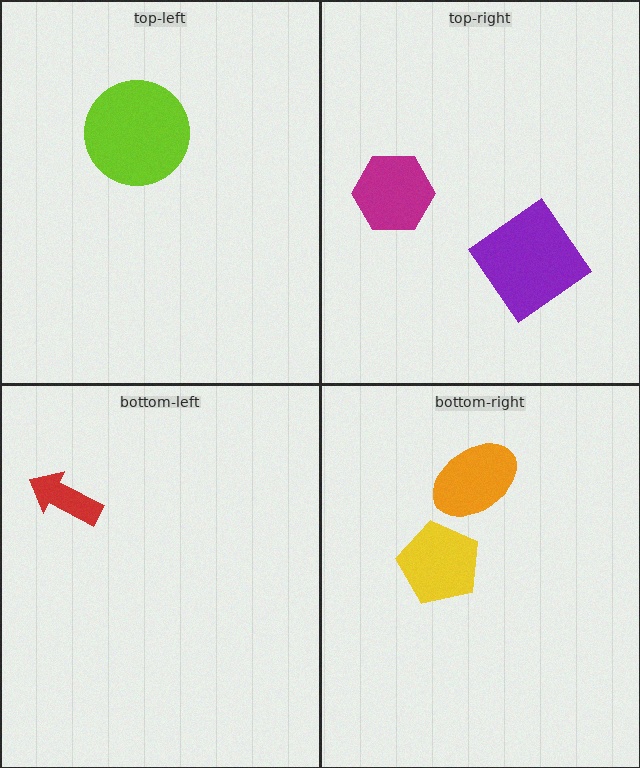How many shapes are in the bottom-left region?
1.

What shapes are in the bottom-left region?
The red arrow.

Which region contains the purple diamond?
The top-right region.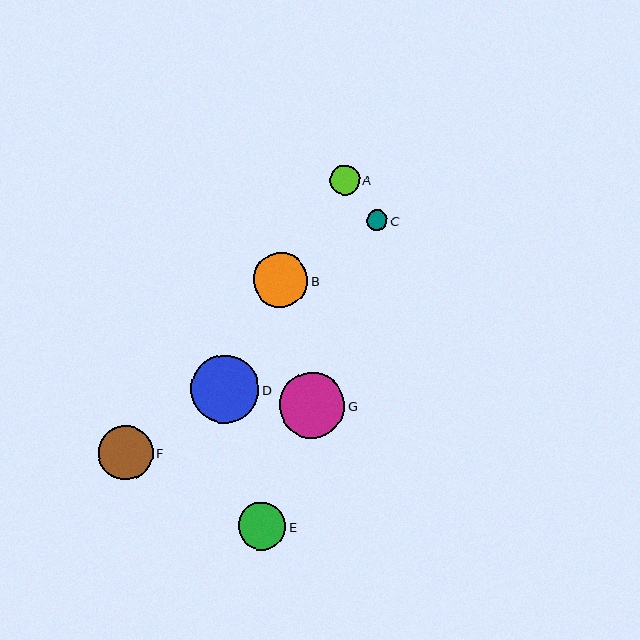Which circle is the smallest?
Circle C is the smallest with a size of approximately 20 pixels.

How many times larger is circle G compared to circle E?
Circle G is approximately 1.4 times the size of circle E.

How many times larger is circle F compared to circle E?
Circle F is approximately 1.1 times the size of circle E.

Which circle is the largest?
Circle D is the largest with a size of approximately 69 pixels.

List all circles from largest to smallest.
From largest to smallest: D, G, B, F, E, A, C.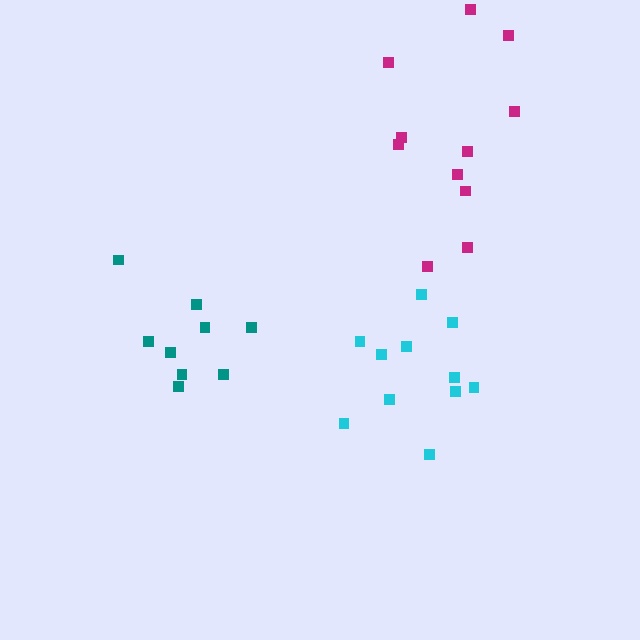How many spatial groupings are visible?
There are 3 spatial groupings.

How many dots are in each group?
Group 1: 9 dots, Group 2: 11 dots, Group 3: 11 dots (31 total).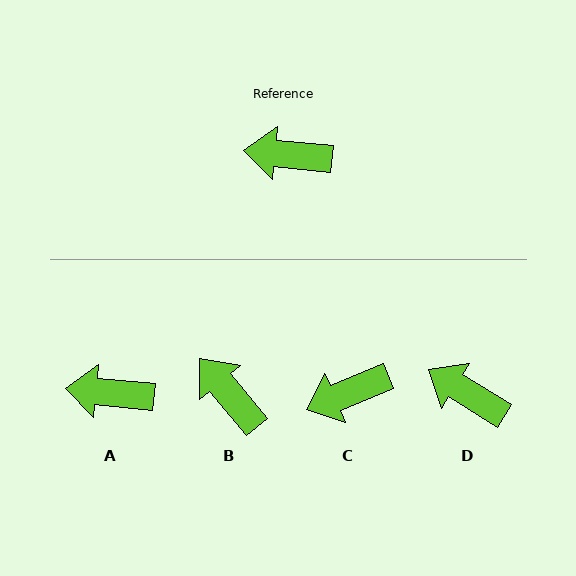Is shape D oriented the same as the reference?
No, it is off by about 26 degrees.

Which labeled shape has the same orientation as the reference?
A.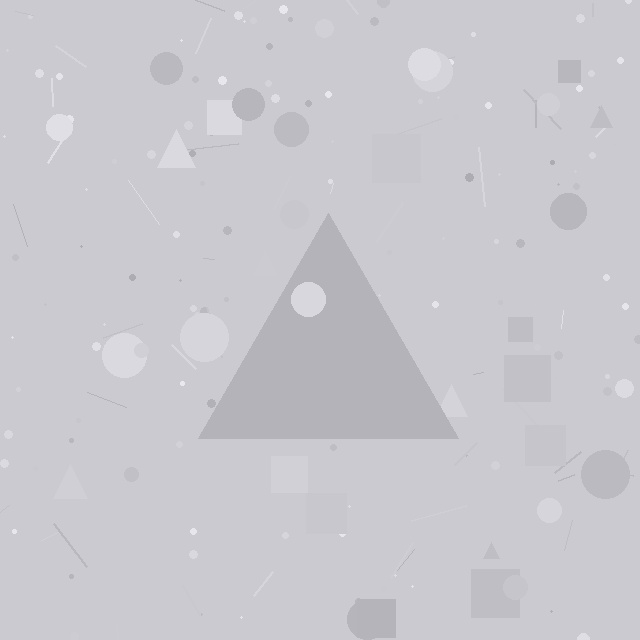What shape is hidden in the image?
A triangle is hidden in the image.